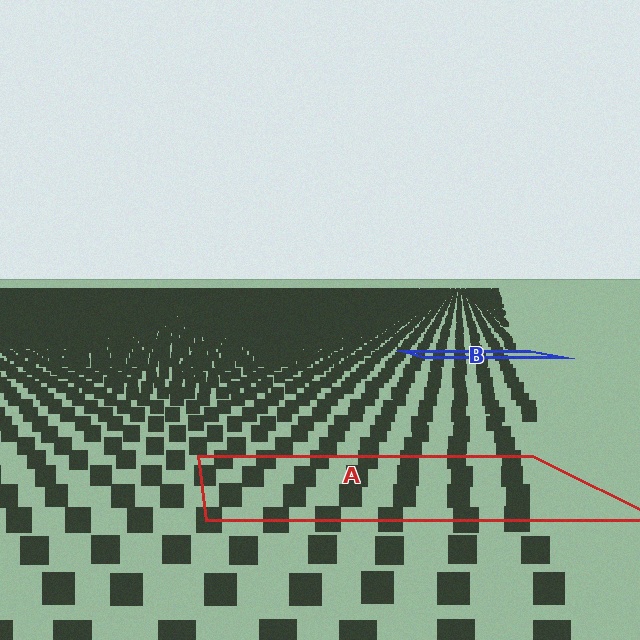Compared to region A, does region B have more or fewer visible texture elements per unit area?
Region B has more texture elements per unit area — they are packed more densely because it is farther away.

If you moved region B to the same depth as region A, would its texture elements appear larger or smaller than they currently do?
They would appear larger. At a closer depth, the same texture elements are projected at a bigger on-screen size.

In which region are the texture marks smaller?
The texture marks are smaller in region B, because it is farther away.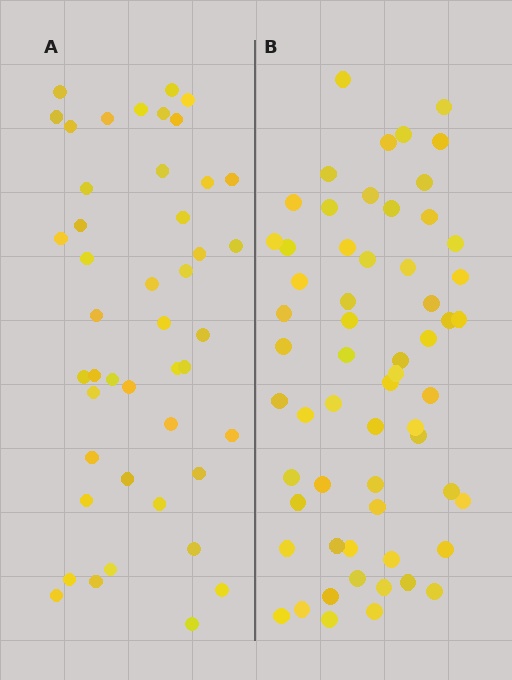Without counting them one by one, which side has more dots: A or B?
Region B (the right region) has more dots.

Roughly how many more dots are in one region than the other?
Region B has approximately 15 more dots than region A.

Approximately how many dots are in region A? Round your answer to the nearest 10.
About 40 dots. (The exact count is 45, which rounds to 40.)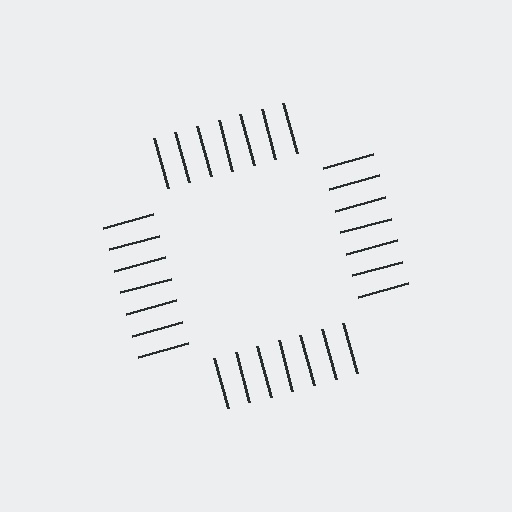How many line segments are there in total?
28 — 7 along each of the 4 edges.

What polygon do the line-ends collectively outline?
An illusory square — the line segments terminate on its edges but no continuous stroke is drawn.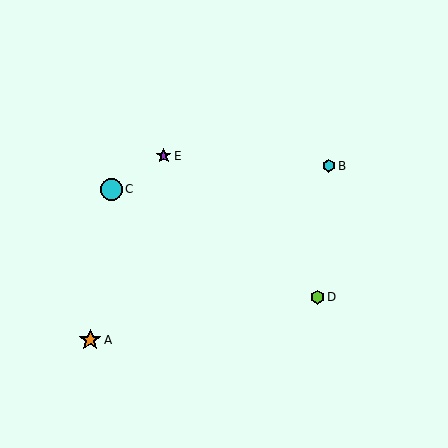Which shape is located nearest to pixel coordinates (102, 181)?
The cyan circle (labeled C) at (111, 189) is nearest to that location.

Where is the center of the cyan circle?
The center of the cyan circle is at (111, 189).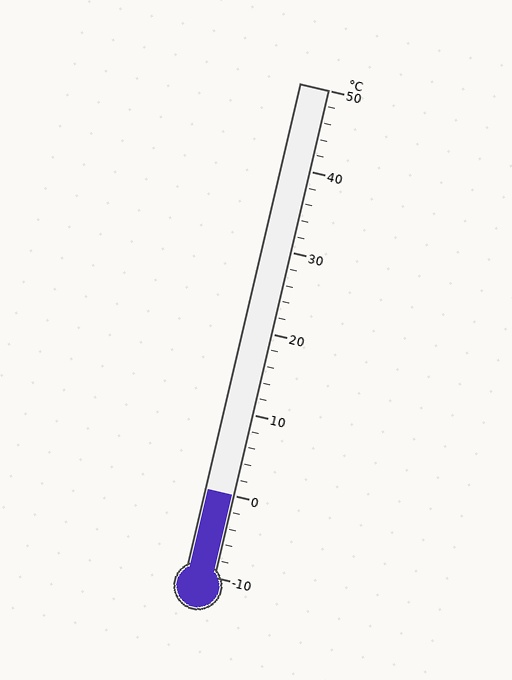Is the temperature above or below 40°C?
The temperature is below 40°C.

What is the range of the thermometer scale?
The thermometer scale ranges from -10°C to 50°C.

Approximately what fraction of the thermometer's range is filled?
The thermometer is filled to approximately 15% of its range.